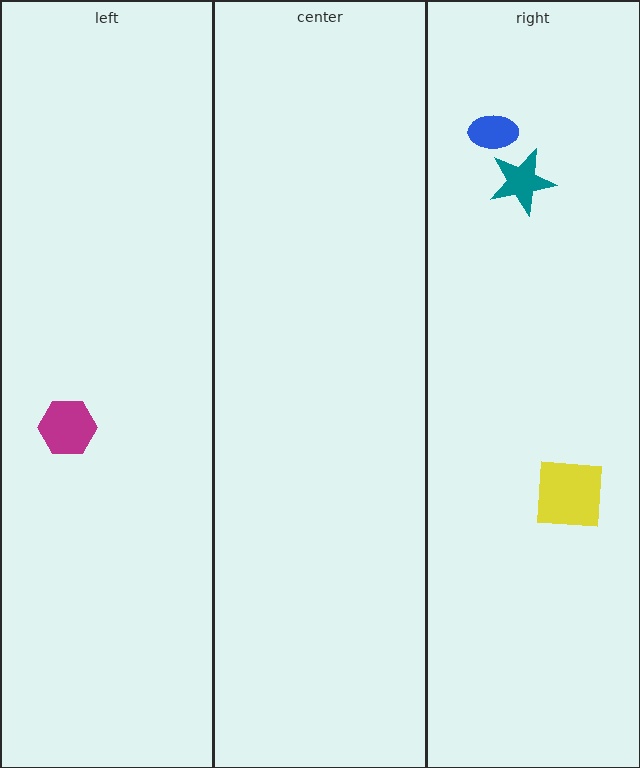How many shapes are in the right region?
3.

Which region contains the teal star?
The right region.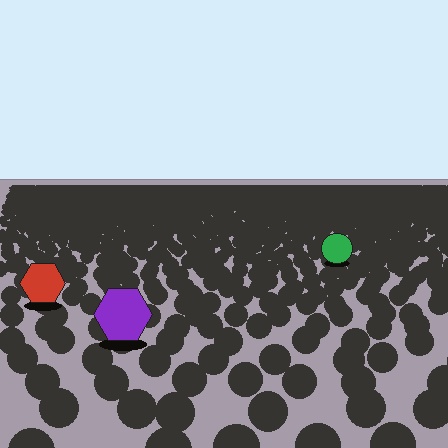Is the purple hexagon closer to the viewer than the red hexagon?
Yes. The purple hexagon is closer — you can tell from the texture gradient: the ground texture is coarser near it.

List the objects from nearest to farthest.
From nearest to farthest: the purple hexagon, the red hexagon, the green circle.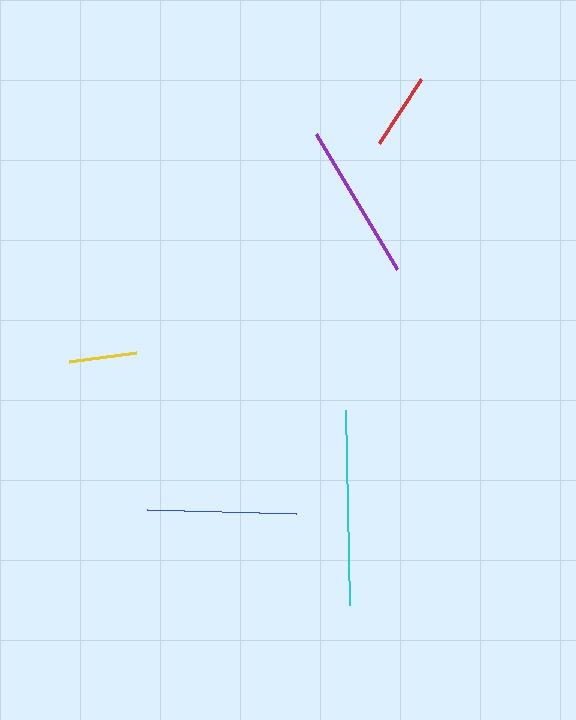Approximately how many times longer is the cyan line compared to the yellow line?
The cyan line is approximately 2.9 times the length of the yellow line.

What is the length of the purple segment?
The purple segment is approximately 158 pixels long.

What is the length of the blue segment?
The blue segment is approximately 149 pixels long.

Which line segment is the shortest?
The yellow line is the shortest at approximately 67 pixels.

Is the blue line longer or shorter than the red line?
The blue line is longer than the red line.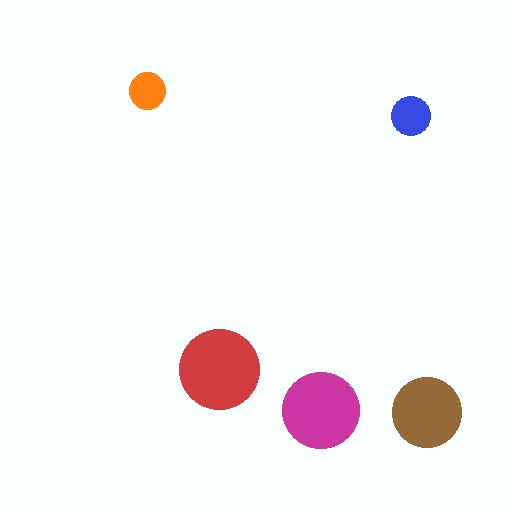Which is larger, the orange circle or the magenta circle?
The magenta one.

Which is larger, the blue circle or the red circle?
The red one.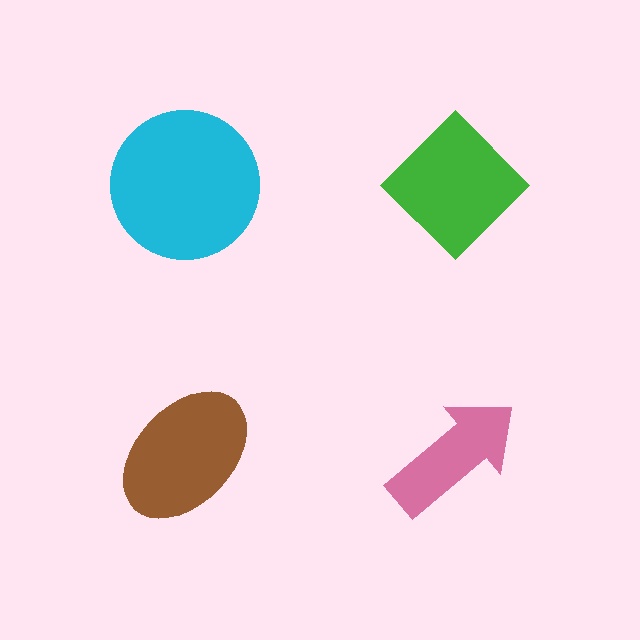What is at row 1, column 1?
A cyan circle.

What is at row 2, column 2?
A pink arrow.